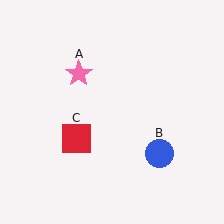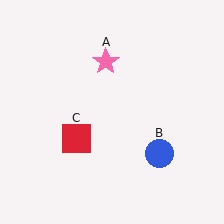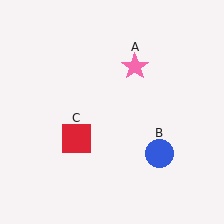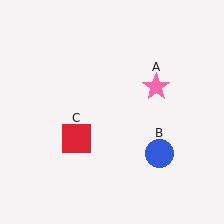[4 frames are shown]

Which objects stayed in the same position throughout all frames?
Blue circle (object B) and red square (object C) remained stationary.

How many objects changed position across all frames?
1 object changed position: pink star (object A).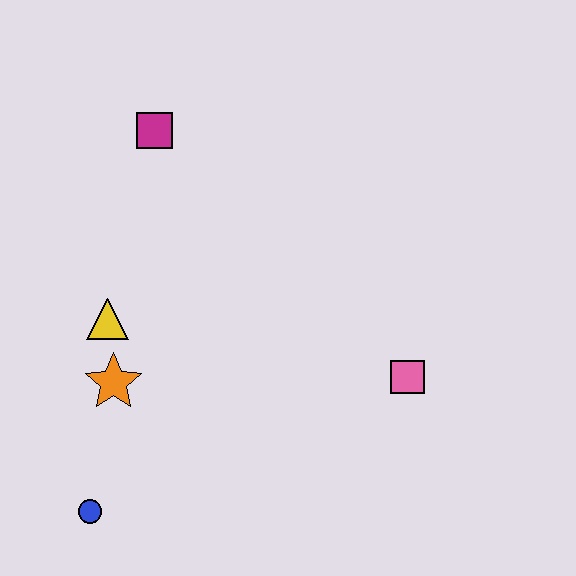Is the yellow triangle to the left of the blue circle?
No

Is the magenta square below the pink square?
No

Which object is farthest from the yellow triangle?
The pink square is farthest from the yellow triangle.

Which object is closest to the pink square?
The orange star is closest to the pink square.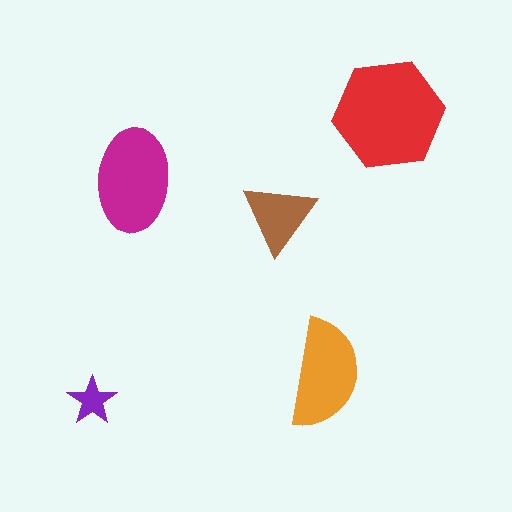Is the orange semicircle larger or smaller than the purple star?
Larger.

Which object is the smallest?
The purple star.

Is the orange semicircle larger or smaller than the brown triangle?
Larger.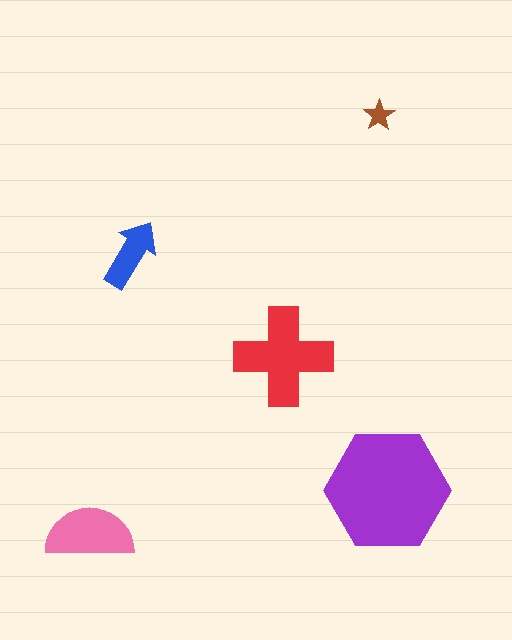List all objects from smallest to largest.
The brown star, the blue arrow, the pink semicircle, the red cross, the purple hexagon.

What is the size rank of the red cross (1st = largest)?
2nd.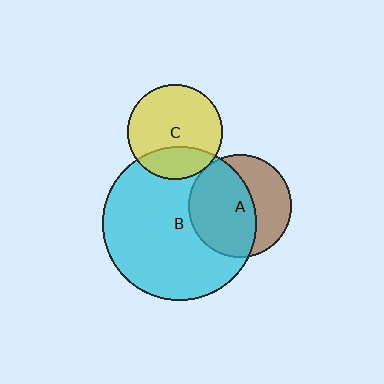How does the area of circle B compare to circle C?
Approximately 2.6 times.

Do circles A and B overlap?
Yes.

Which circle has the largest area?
Circle B (cyan).